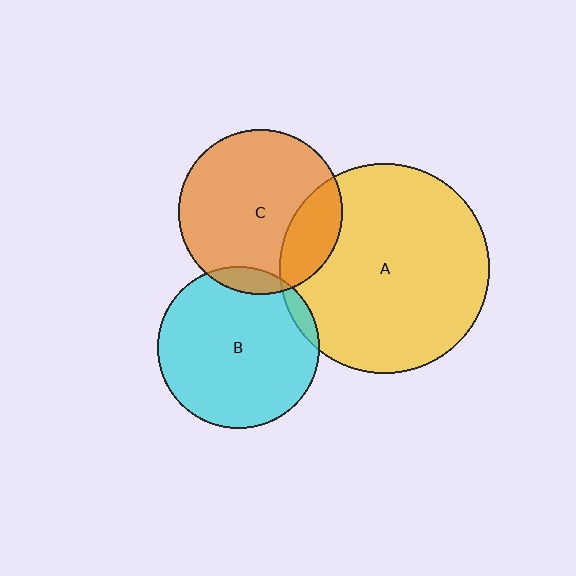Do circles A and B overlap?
Yes.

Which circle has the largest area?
Circle A (yellow).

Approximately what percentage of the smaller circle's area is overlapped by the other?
Approximately 5%.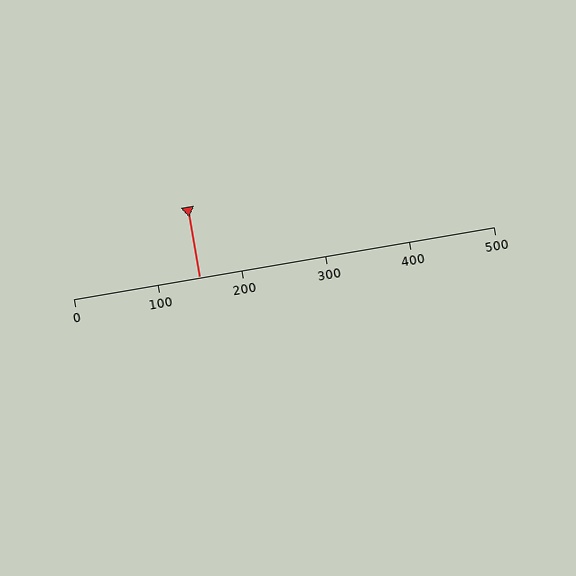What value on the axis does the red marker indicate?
The marker indicates approximately 150.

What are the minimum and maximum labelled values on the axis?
The axis runs from 0 to 500.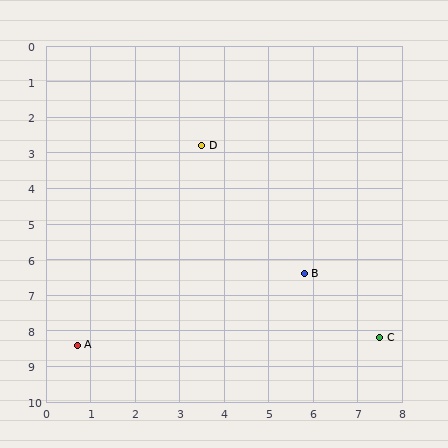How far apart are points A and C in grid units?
Points A and C are about 6.8 grid units apart.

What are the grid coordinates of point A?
Point A is at approximately (0.7, 8.4).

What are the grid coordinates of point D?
Point D is at approximately (3.5, 2.8).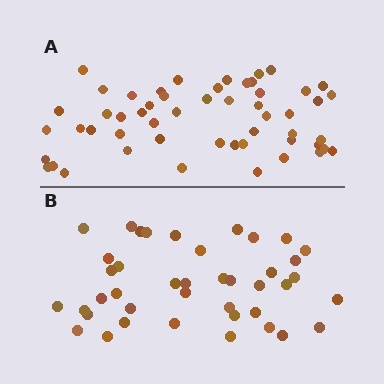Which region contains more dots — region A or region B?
Region A (the top region) has more dots.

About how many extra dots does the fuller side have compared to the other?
Region A has roughly 12 or so more dots than region B.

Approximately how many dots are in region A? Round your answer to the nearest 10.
About 50 dots. (The exact count is 53, which rounds to 50.)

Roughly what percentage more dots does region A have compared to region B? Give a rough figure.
About 30% more.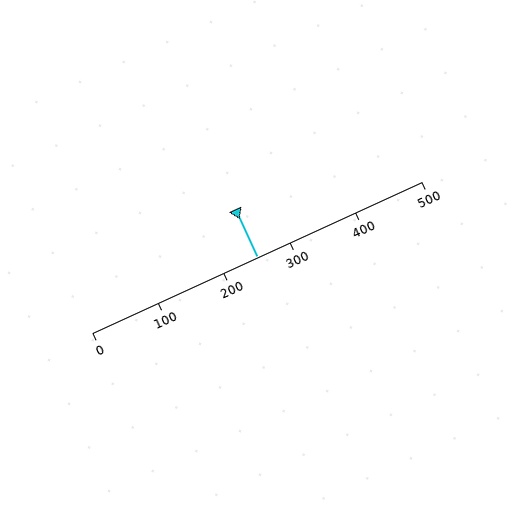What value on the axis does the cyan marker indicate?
The marker indicates approximately 250.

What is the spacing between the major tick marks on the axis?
The major ticks are spaced 100 apart.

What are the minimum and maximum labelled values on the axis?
The axis runs from 0 to 500.